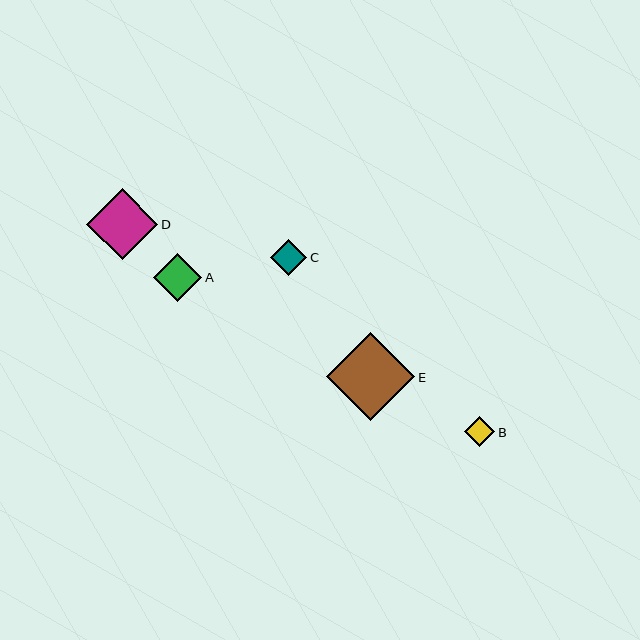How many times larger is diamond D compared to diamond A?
Diamond D is approximately 1.5 times the size of diamond A.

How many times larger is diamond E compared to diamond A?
Diamond E is approximately 1.8 times the size of diamond A.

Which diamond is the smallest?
Diamond B is the smallest with a size of approximately 30 pixels.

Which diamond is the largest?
Diamond E is the largest with a size of approximately 88 pixels.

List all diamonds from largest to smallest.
From largest to smallest: E, D, A, C, B.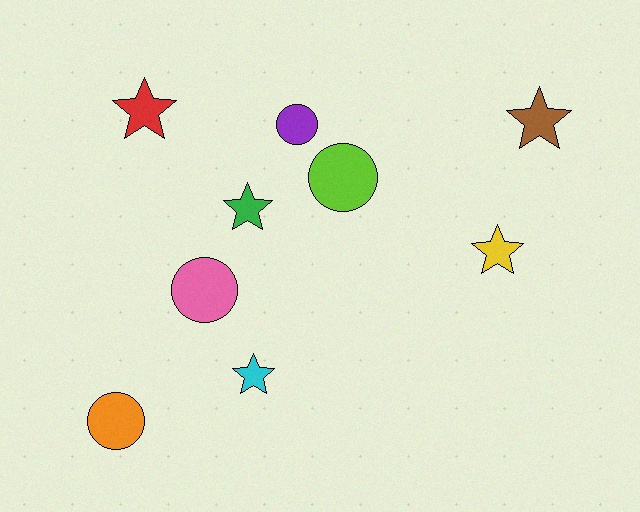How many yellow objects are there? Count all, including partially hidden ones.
There is 1 yellow object.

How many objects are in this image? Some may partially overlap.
There are 9 objects.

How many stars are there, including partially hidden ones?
There are 5 stars.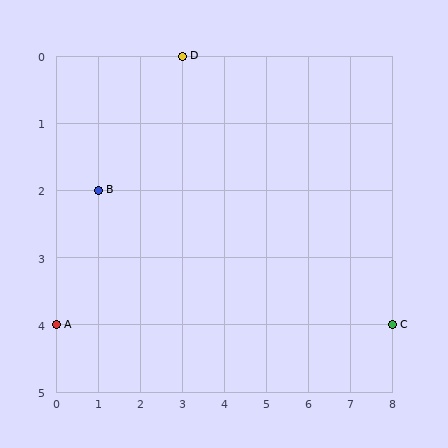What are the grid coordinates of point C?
Point C is at grid coordinates (8, 4).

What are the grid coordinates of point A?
Point A is at grid coordinates (0, 4).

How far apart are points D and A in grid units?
Points D and A are 3 columns and 4 rows apart (about 5.0 grid units diagonally).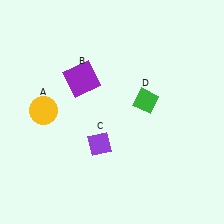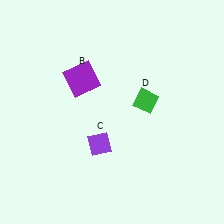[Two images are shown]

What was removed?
The yellow circle (A) was removed in Image 2.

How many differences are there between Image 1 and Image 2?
There is 1 difference between the two images.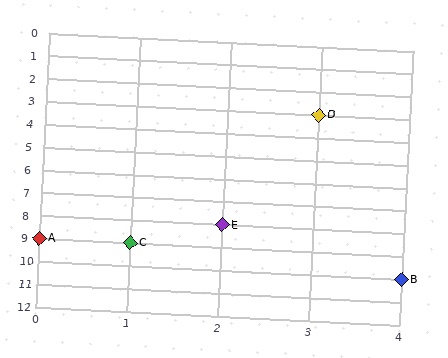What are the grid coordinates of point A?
Point A is at grid coordinates (0, 9).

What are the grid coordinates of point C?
Point C is at grid coordinates (1, 9).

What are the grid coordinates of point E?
Point E is at grid coordinates (2, 8).